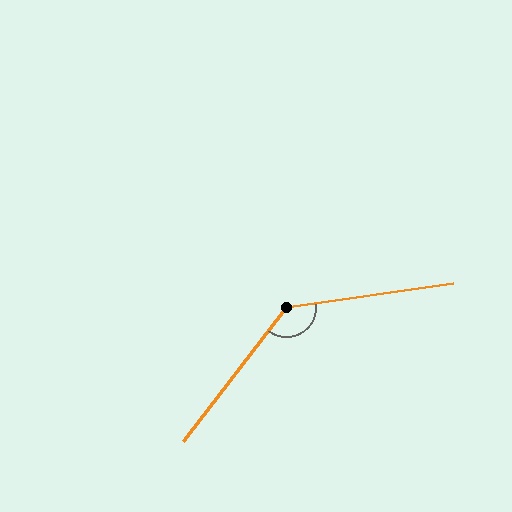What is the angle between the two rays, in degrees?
Approximately 136 degrees.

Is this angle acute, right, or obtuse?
It is obtuse.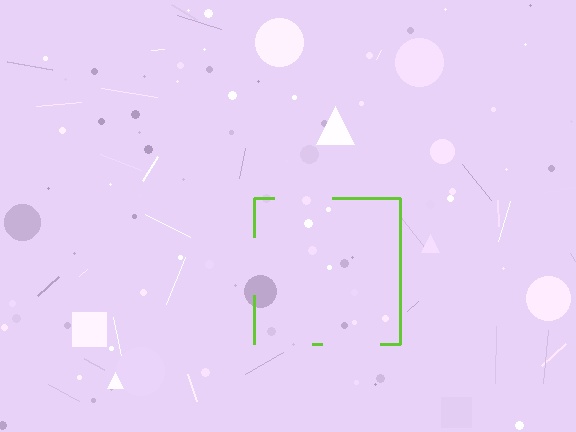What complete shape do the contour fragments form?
The contour fragments form a square.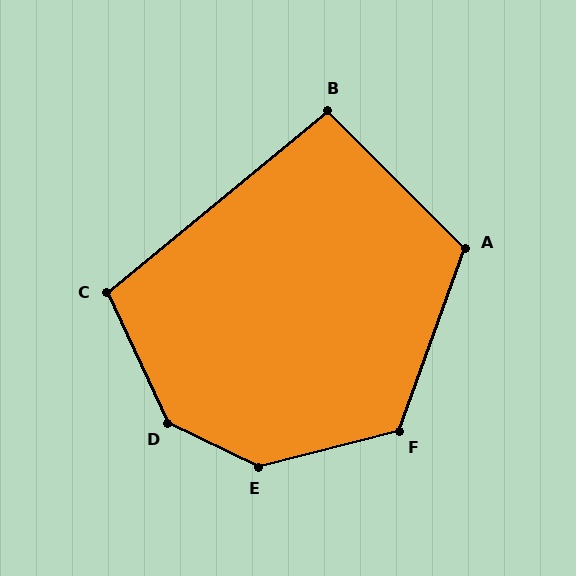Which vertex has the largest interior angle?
D, at approximately 140 degrees.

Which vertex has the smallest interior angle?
B, at approximately 96 degrees.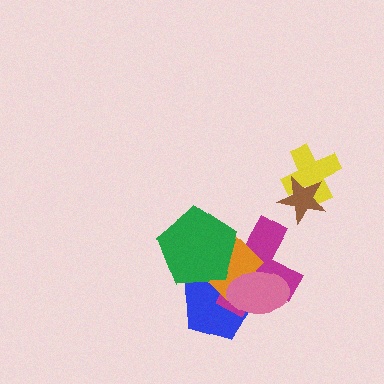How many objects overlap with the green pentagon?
3 objects overlap with the green pentagon.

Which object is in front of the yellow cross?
The brown star is in front of the yellow cross.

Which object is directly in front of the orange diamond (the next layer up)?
The pink ellipse is directly in front of the orange diamond.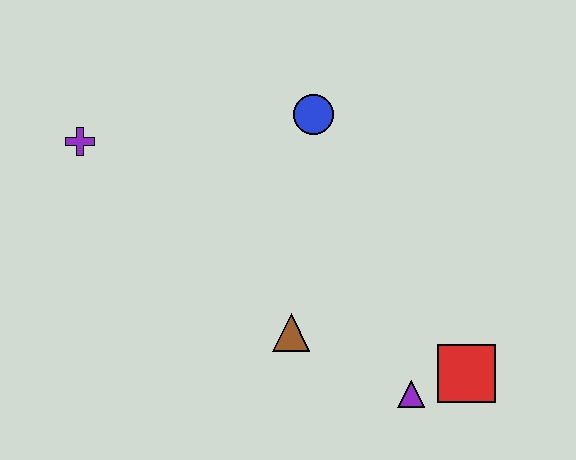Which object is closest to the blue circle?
The brown triangle is closest to the blue circle.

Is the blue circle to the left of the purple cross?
No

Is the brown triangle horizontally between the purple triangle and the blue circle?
No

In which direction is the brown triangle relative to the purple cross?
The brown triangle is to the right of the purple cross.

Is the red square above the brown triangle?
No